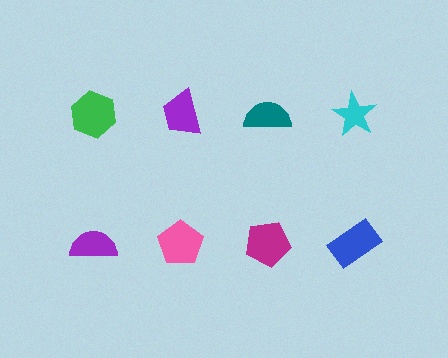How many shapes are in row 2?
4 shapes.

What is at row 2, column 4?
A blue rectangle.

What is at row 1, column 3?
A teal semicircle.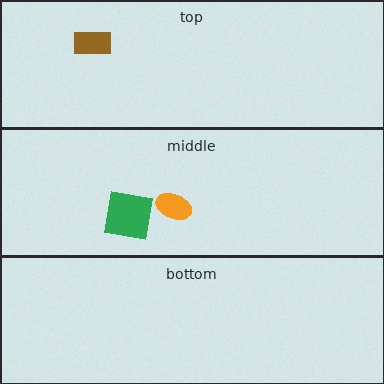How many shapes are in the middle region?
2.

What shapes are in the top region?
The brown rectangle.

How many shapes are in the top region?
1.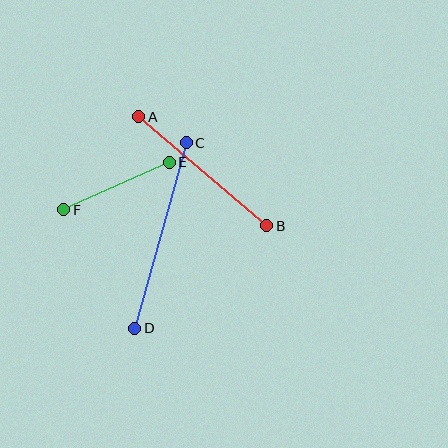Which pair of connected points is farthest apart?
Points C and D are farthest apart.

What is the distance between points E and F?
The distance is approximately 116 pixels.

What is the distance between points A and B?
The distance is approximately 168 pixels.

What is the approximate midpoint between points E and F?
The midpoint is at approximately (116, 186) pixels.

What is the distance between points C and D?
The distance is approximately 192 pixels.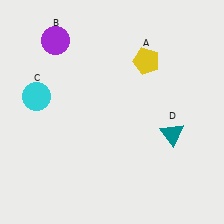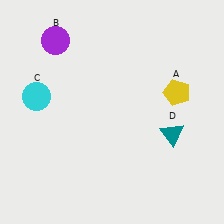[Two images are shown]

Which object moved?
The yellow pentagon (A) moved down.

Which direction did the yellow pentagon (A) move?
The yellow pentagon (A) moved down.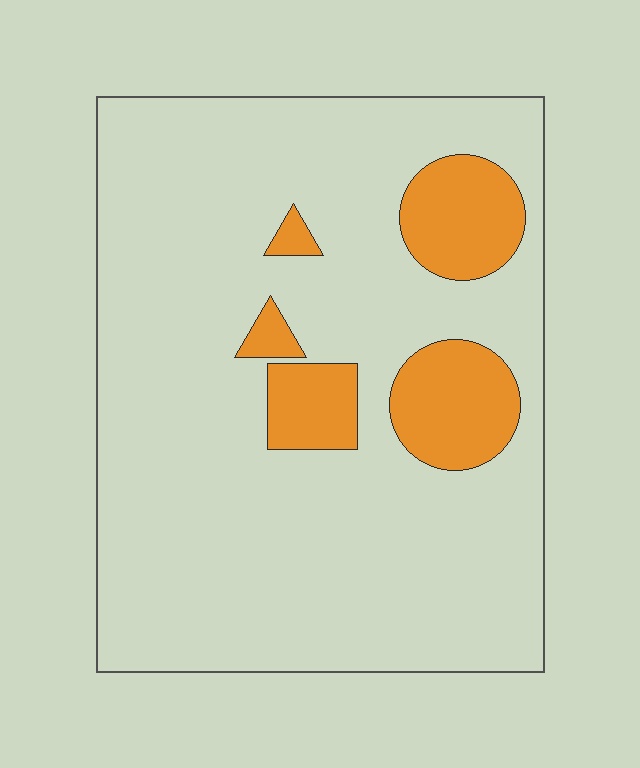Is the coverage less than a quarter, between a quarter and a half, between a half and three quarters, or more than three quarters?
Less than a quarter.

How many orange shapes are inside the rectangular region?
5.